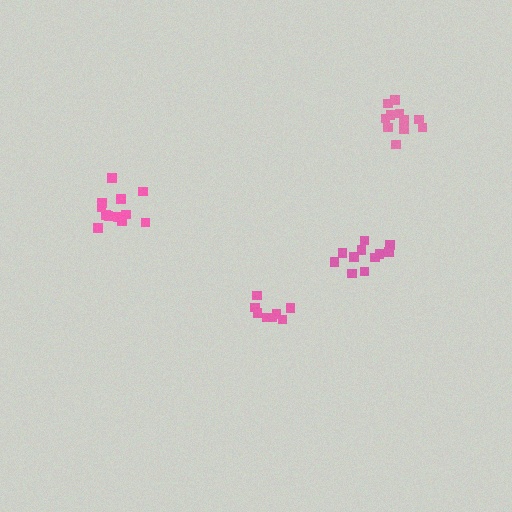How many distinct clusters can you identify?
There are 4 distinct clusters.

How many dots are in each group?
Group 1: 11 dots, Group 2: 12 dots, Group 3: 12 dots, Group 4: 8 dots (43 total).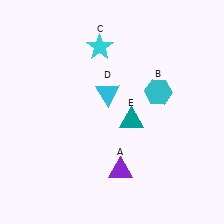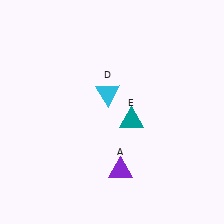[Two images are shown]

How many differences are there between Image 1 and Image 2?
There are 2 differences between the two images.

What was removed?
The cyan hexagon (B), the cyan star (C) were removed in Image 2.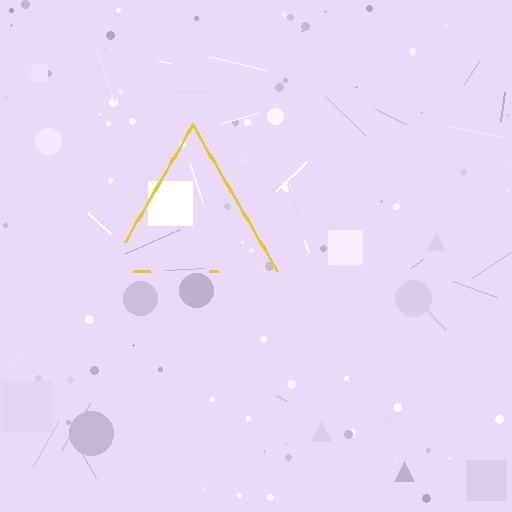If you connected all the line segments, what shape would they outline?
They would outline a triangle.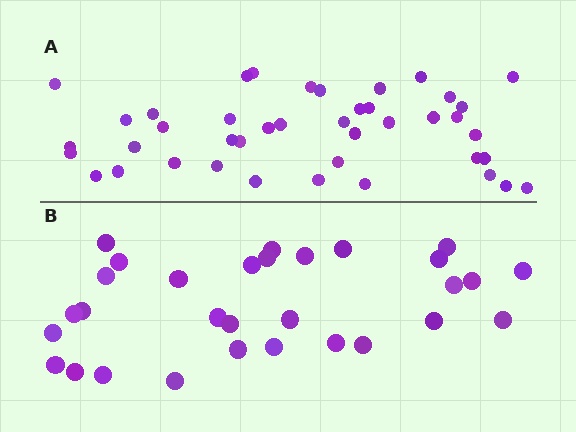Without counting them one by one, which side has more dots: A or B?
Region A (the top region) has more dots.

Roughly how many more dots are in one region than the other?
Region A has roughly 12 or so more dots than region B.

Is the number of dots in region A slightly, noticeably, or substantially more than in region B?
Region A has noticeably more, but not dramatically so. The ratio is roughly 1.4 to 1.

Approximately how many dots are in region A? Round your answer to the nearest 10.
About 40 dots. (The exact count is 42, which rounds to 40.)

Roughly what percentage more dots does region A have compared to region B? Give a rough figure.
About 40% more.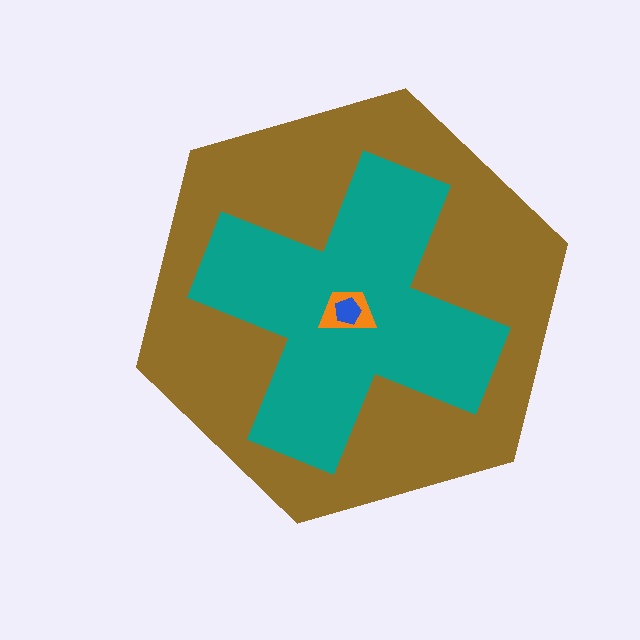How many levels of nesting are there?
4.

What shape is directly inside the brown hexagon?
The teal cross.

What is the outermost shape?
The brown hexagon.